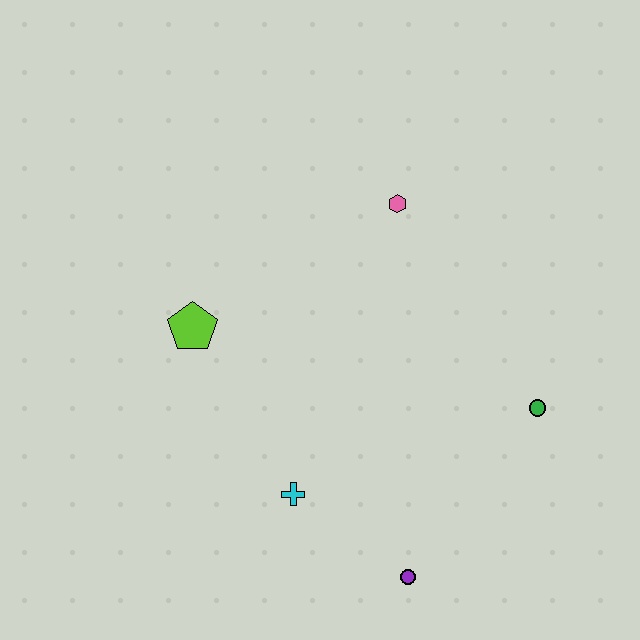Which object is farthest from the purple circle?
The pink hexagon is farthest from the purple circle.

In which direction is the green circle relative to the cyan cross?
The green circle is to the right of the cyan cross.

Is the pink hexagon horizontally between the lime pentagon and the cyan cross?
No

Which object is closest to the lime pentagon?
The cyan cross is closest to the lime pentagon.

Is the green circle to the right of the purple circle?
Yes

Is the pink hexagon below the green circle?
No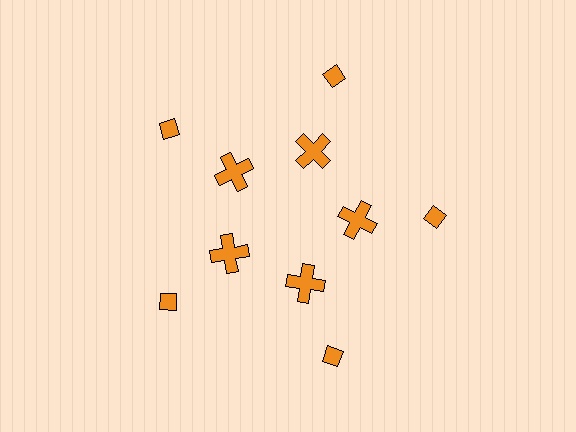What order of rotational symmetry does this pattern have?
This pattern has 5-fold rotational symmetry.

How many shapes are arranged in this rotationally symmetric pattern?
There are 10 shapes, arranged in 5 groups of 2.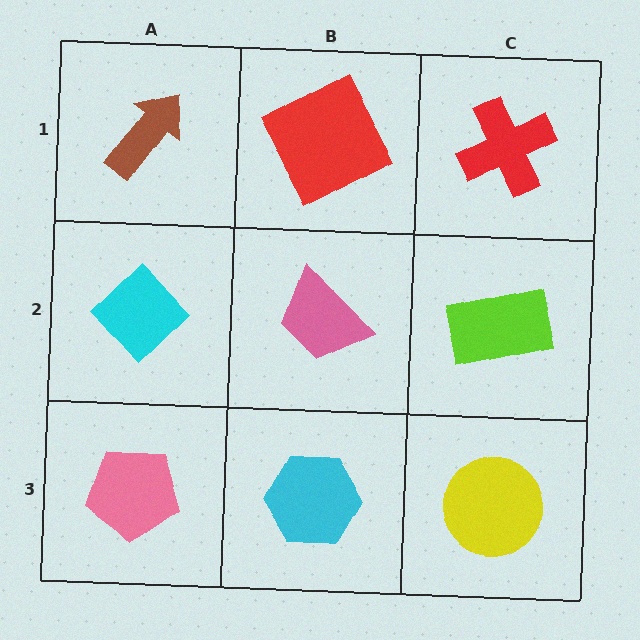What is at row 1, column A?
A brown arrow.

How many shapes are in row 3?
3 shapes.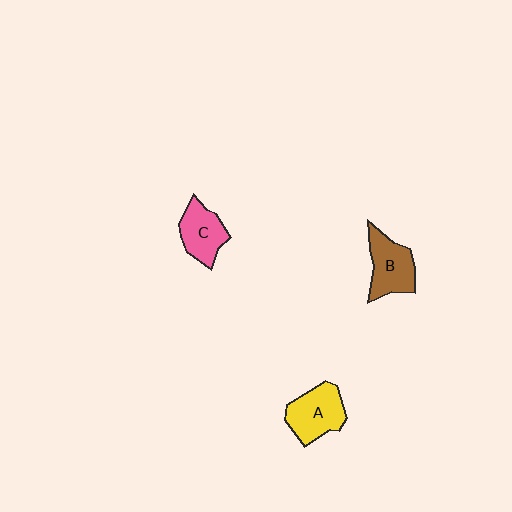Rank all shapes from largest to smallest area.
From largest to smallest: A (yellow), B (brown), C (pink).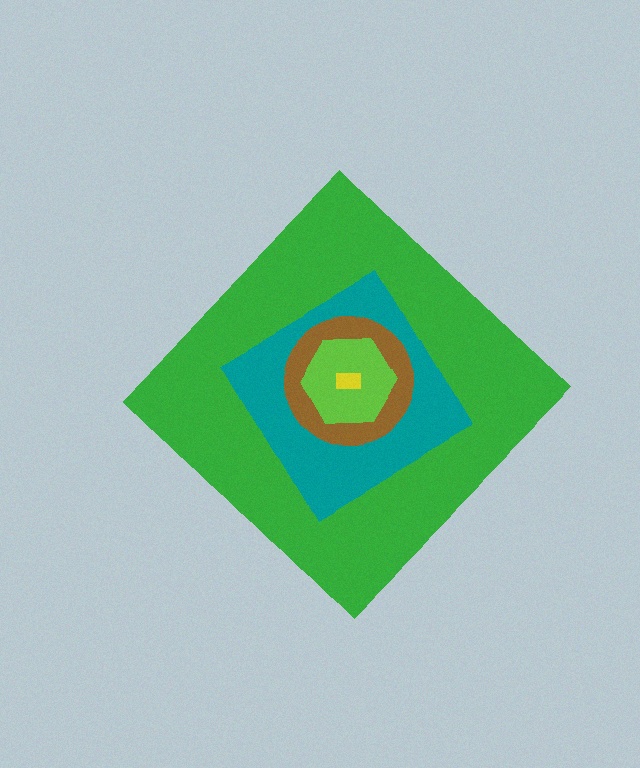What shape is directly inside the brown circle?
The lime hexagon.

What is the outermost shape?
The green diamond.